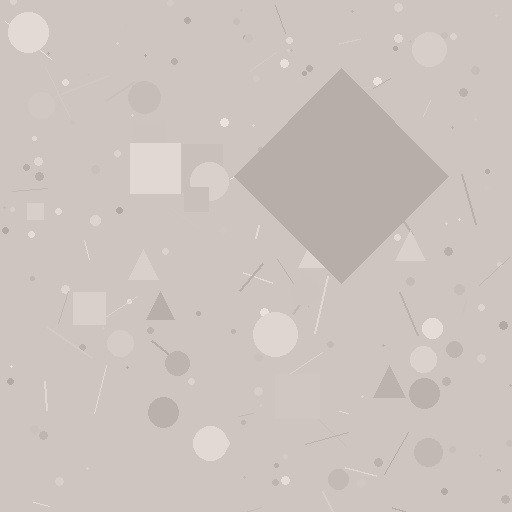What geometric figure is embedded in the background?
A diamond is embedded in the background.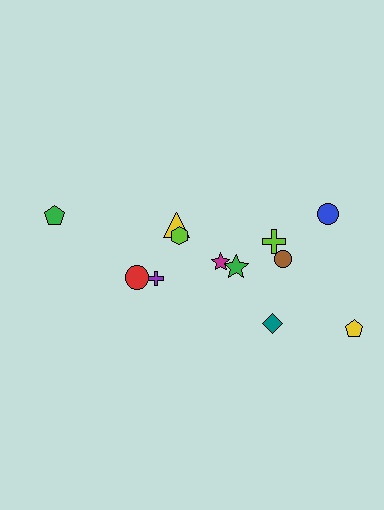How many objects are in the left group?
There are 5 objects.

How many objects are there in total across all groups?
There are 12 objects.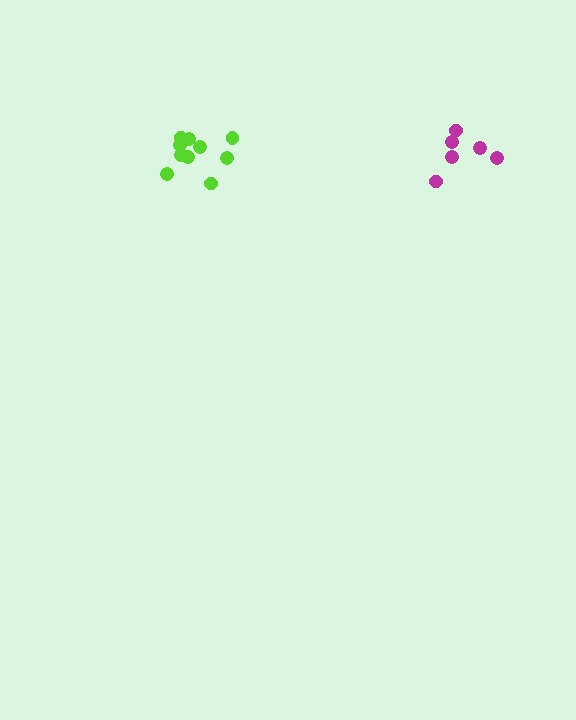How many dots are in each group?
Group 1: 10 dots, Group 2: 6 dots (16 total).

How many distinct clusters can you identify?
There are 2 distinct clusters.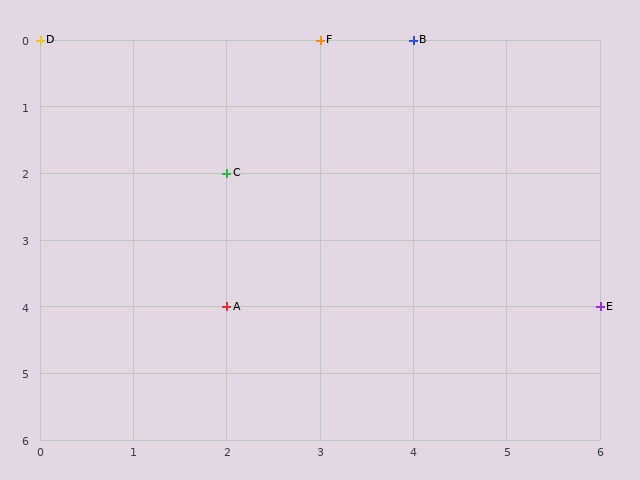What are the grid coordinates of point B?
Point B is at grid coordinates (4, 0).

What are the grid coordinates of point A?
Point A is at grid coordinates (2, 4).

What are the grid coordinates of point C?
Point C is at grid coordinates (2, 2).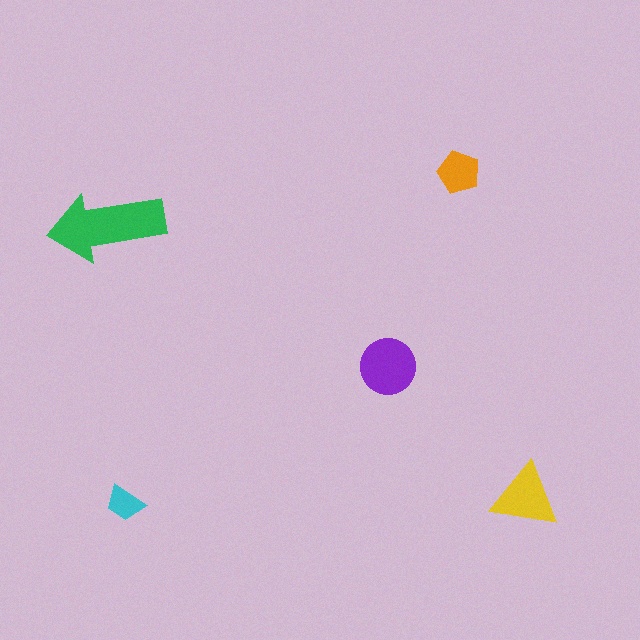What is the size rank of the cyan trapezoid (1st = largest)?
5th.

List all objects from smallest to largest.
The cyan trapezoid, the orange pentagon, the yellow triangle, the purple circle, the green arrow.